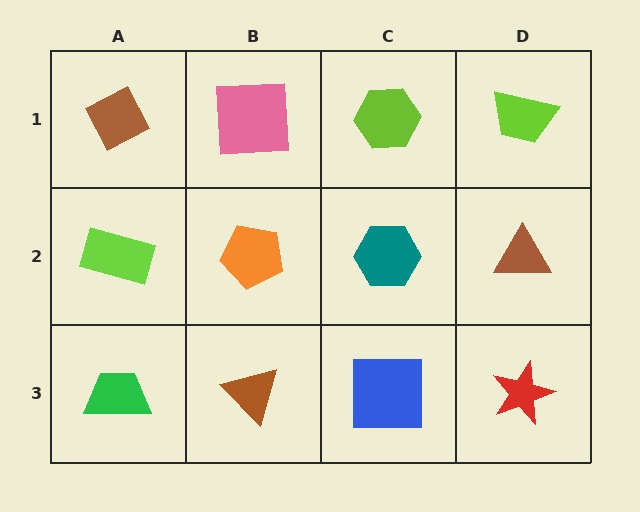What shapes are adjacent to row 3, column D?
A brown triangle (row 2, column D), a blue square (row 3, column C).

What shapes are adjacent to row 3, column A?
A lime rectangle (row 2, column A), a brown triangle (row 3, column B).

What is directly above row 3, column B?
An orange pentagon.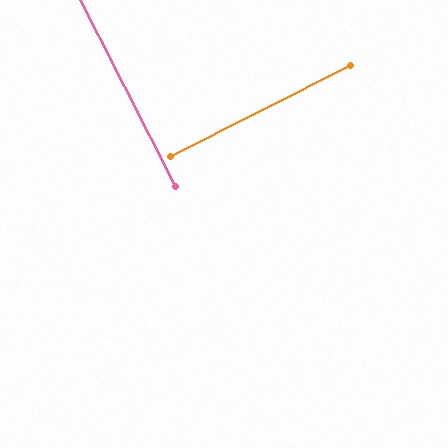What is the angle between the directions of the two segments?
Approximately 90 degrees.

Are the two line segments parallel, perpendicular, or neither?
Perpendicular — they meet at approximately 90°.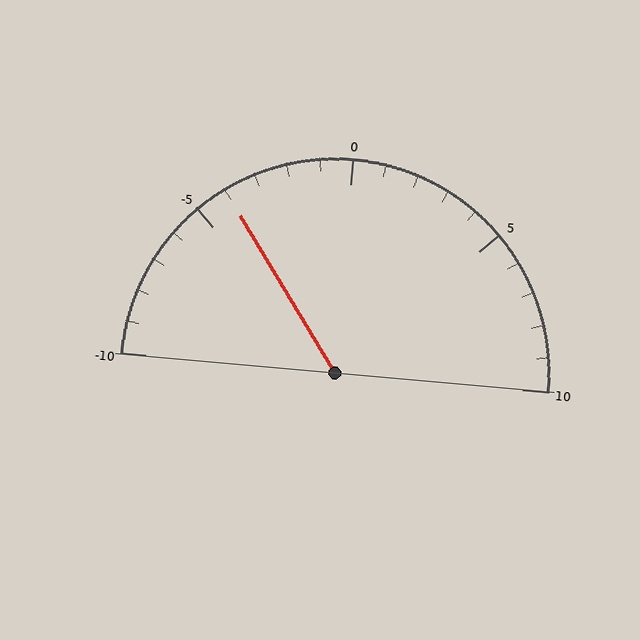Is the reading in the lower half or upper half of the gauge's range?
The reading is in the lower half of the range (-10 to 10).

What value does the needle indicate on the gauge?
The needle indicates approximately -4.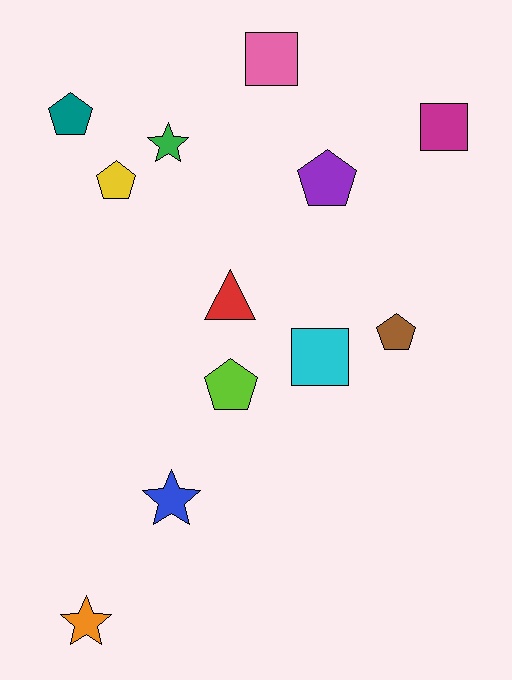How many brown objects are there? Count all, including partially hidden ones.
There is 1 brown object.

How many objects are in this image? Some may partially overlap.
There are 12 objects.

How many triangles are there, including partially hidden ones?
There is 1 triangle.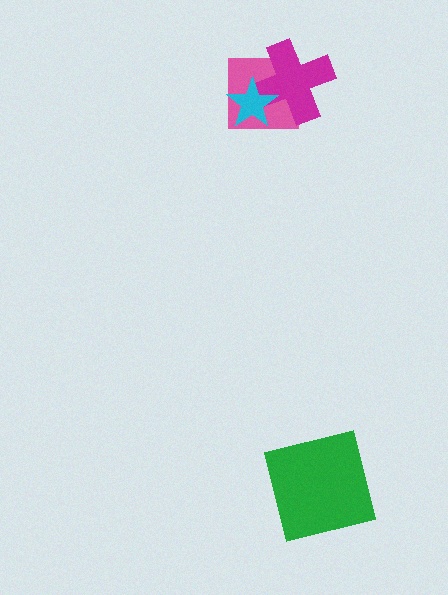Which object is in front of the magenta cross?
The cyan star is in front of the magenta cross.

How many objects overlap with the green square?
0 objects overlap with the green square.